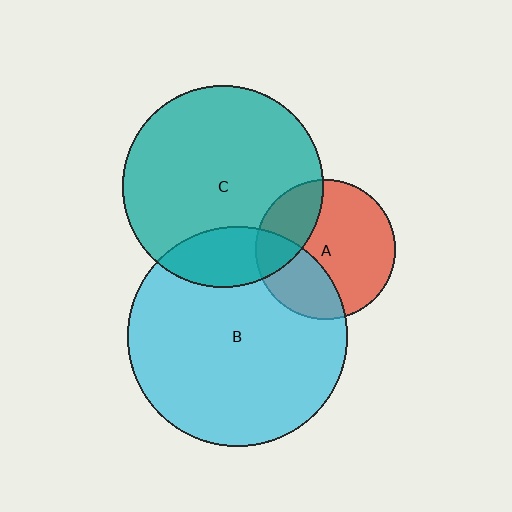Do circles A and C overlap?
Yes.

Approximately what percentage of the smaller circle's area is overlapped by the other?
Approximately 25%.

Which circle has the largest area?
Circle B (cyan).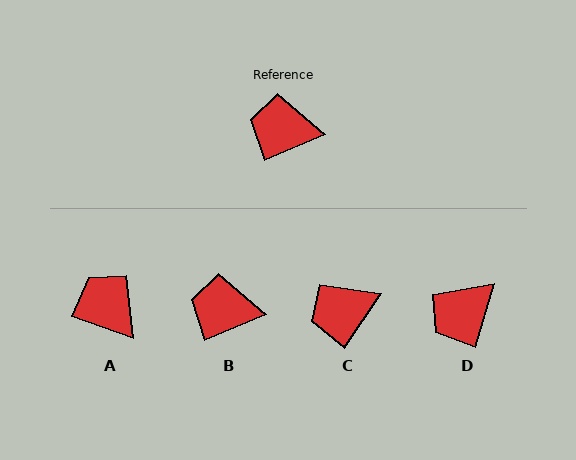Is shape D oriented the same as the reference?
No, it is off by about 51 degrees.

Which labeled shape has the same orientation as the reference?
B.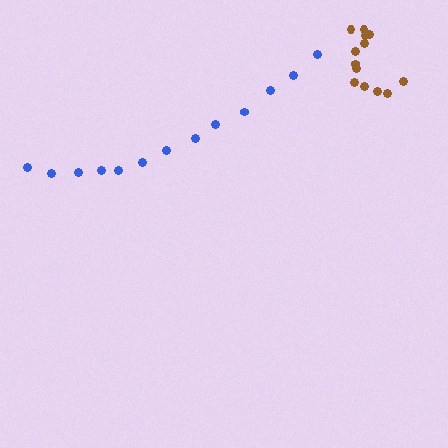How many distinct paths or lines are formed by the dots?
There are 2 distinct paths.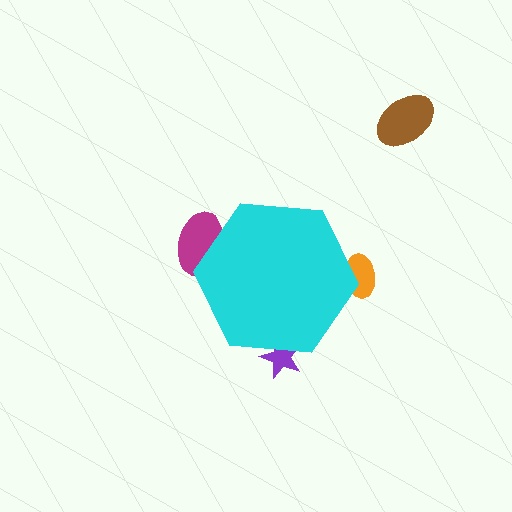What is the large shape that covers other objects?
A cyan hexagon.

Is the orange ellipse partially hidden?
Yes, the orange ellipse is partially hidden behind the cyan hexagon.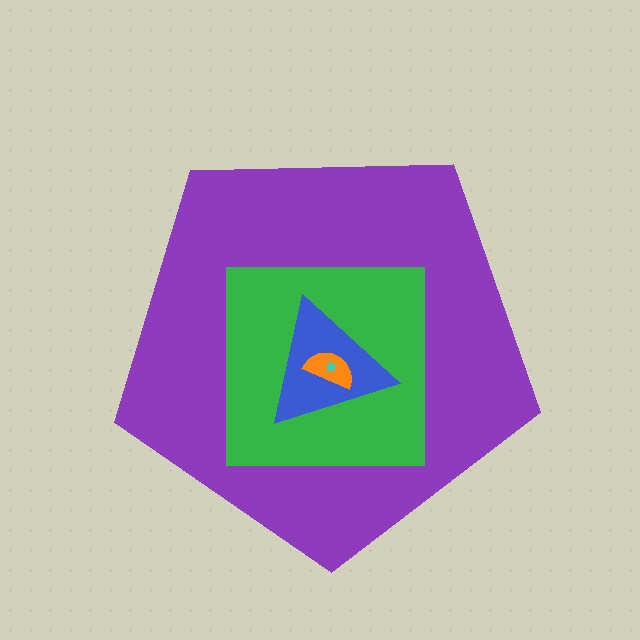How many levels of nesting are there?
5.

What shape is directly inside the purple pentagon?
The green square.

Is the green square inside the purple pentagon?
Yes.